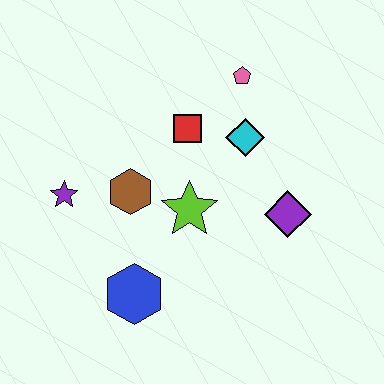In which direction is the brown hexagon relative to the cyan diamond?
The brown hexagon is to the left of the cyan diamond.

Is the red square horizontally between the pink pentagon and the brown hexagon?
Yes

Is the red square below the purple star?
No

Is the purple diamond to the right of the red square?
Yes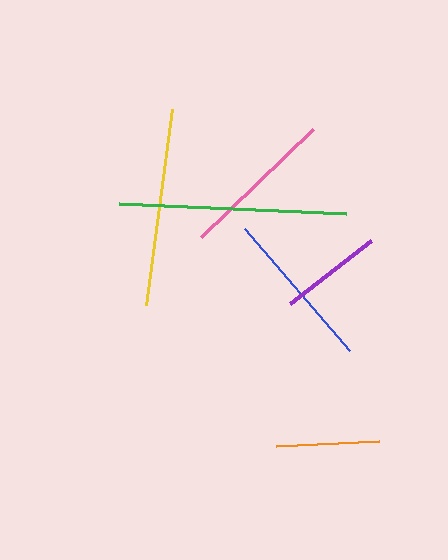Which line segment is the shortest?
The purple line is the shortest at approximately 102 pixels.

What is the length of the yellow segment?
The yellow segment is approximately 198 pixels long.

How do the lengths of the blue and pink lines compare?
The blue and pink lines are approximately the same length.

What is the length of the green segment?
The green segment is approximately 227 pixels long.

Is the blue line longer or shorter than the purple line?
The blue line is longer than the purple line.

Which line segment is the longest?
The green line is the longest at approximately 227 pixels.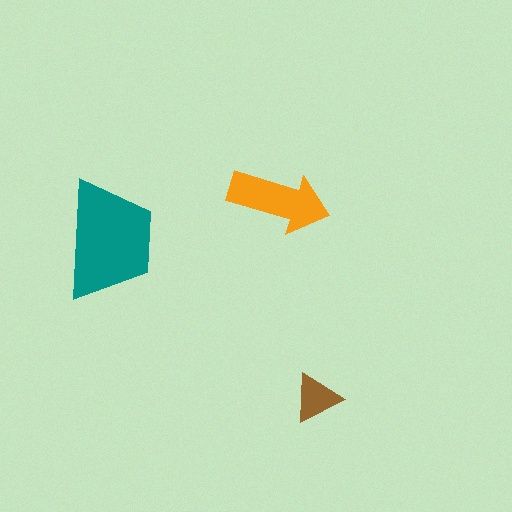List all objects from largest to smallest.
The teal trapezoid, the orange arrow, the brown triangle.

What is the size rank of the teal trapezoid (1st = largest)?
1st.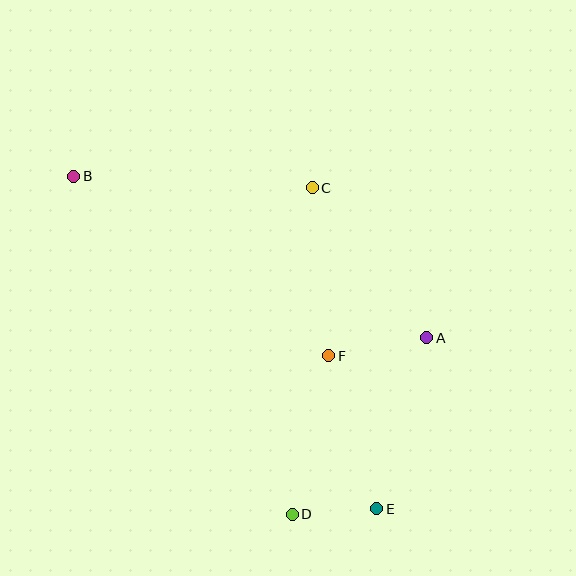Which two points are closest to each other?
Points D and E are closest to each other.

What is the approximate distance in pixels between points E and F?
The distance between E and F is approximately 160 pixels.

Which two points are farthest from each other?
Points B and E are farthest from each other.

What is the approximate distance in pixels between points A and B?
The distance between A and B is approximately 388 pixels.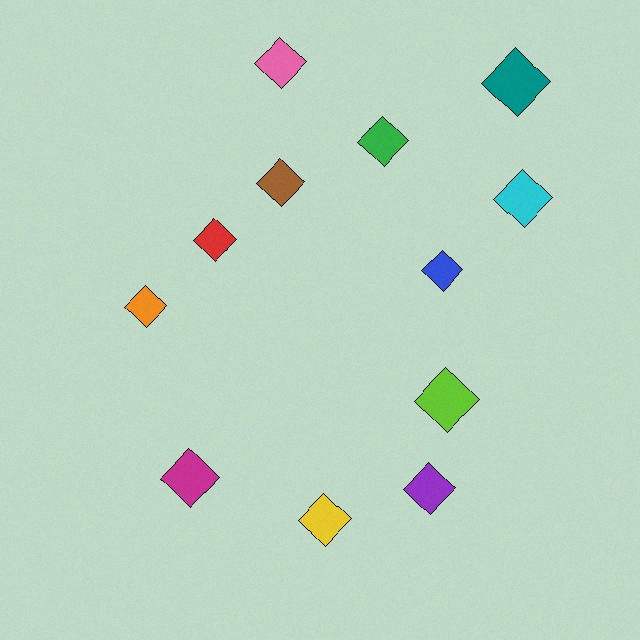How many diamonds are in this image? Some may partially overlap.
There are 12 diamonds.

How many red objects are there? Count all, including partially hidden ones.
There is 1 red object.